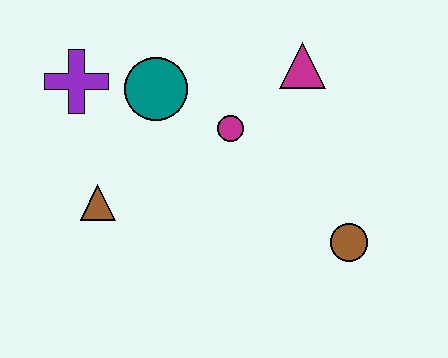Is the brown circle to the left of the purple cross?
No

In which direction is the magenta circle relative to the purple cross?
The magenta circle is to the right of the purple cross.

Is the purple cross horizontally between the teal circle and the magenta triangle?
No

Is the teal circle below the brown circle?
No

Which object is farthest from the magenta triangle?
The brown triangle is farthest from the magenta triangle.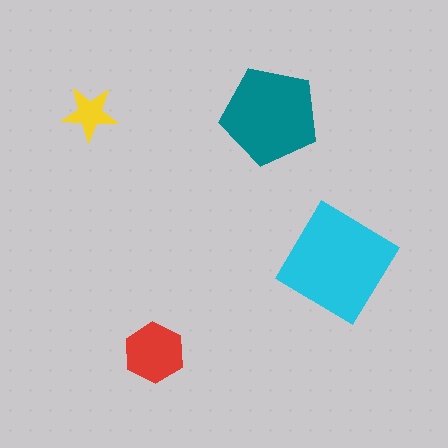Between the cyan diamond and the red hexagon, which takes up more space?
The cyan diamond.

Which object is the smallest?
The yellow star.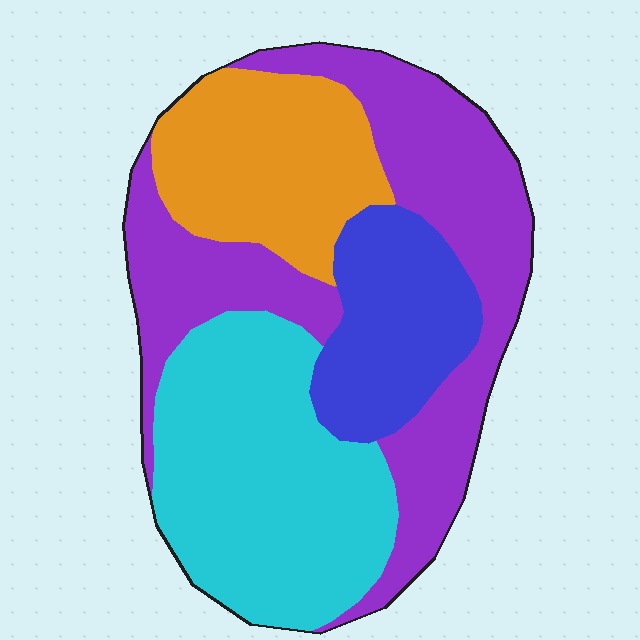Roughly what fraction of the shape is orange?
Orange covers around 20% of the shape.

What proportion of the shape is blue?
Blue takes up about one sixth (1/6) of the shape.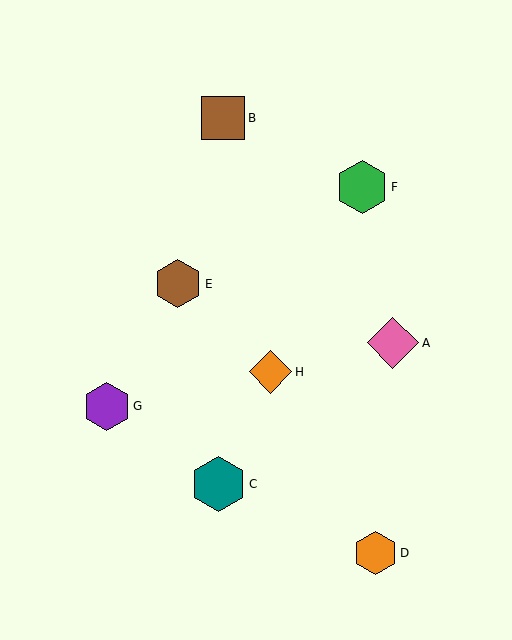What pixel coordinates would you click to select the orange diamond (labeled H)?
Click at (270, 372) to select the orange diamond H.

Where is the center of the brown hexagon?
The center of the brown hexagon is at (178, 284).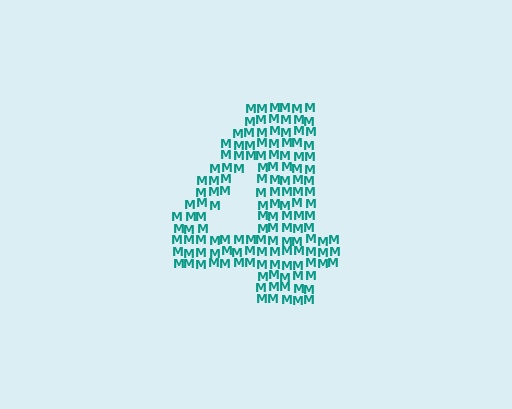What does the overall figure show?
The overall figure shows the digit 4.